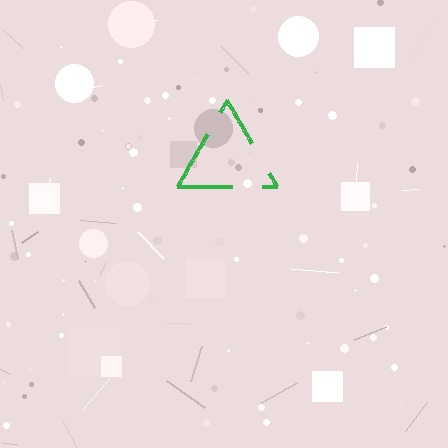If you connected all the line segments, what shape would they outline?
They would outline a triangle.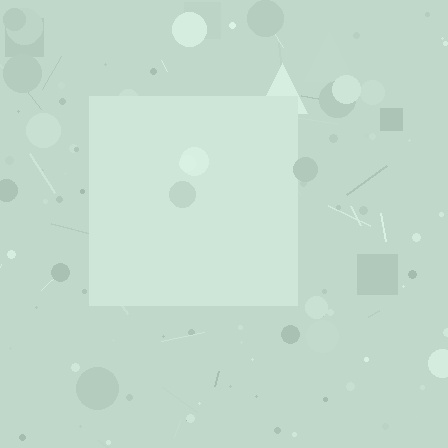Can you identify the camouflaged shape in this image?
The camouflaged shape is a square.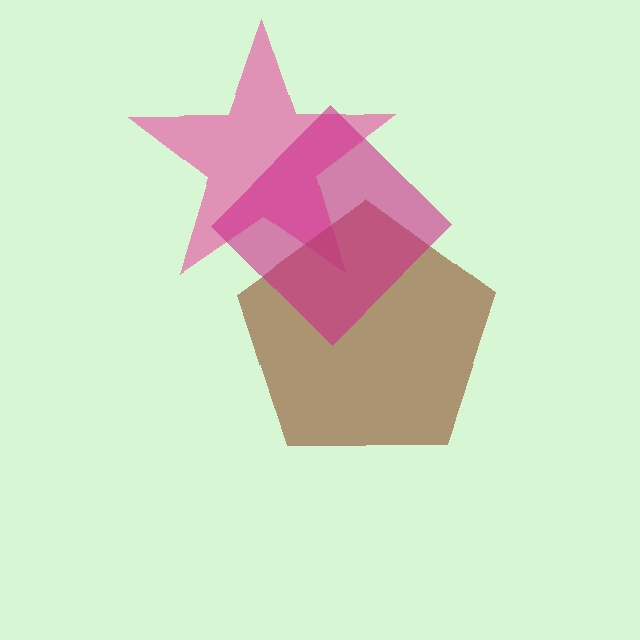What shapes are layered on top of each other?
The layered shapes are: a pink star, a brown pentagon, a magenta diamond.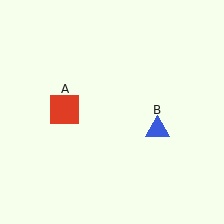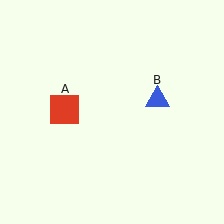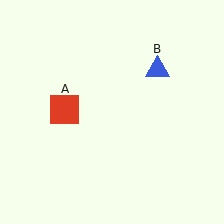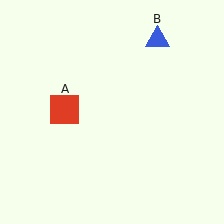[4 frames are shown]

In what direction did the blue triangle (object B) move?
The blue triangle (object B) moved up.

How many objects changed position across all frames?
1 object changed position: blue triangle (object B).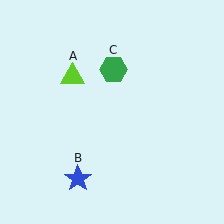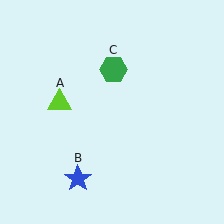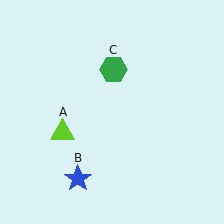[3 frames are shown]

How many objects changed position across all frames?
1 object changed position: lime triangle (object A).